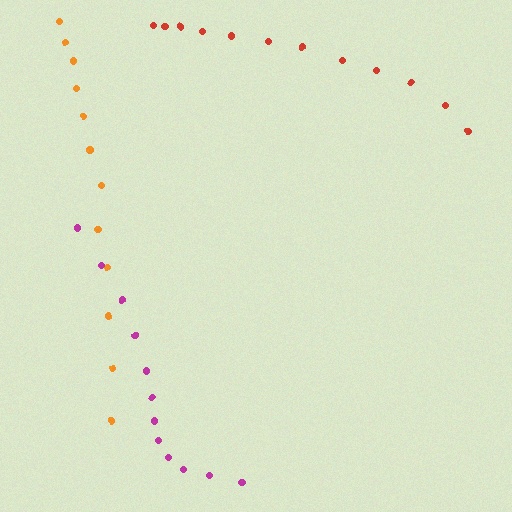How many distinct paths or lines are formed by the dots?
There are 3 distinct paths.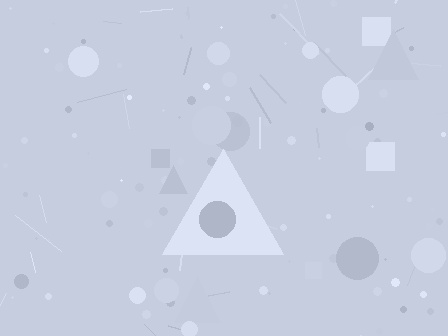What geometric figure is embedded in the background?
A triangle is embedded in the background.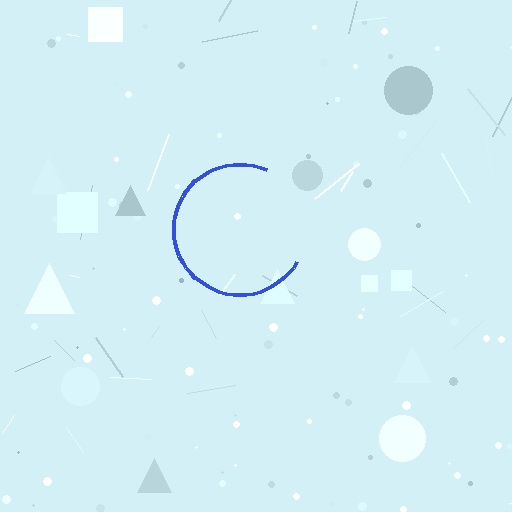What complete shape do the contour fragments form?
The contour fragments form a circle.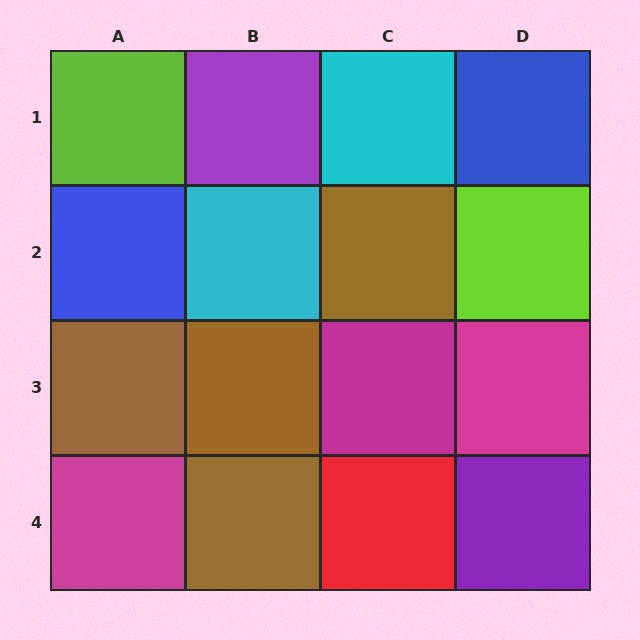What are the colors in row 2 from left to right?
Blue, cyan, brown, lime.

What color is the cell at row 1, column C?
Cyan.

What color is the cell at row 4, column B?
Brown.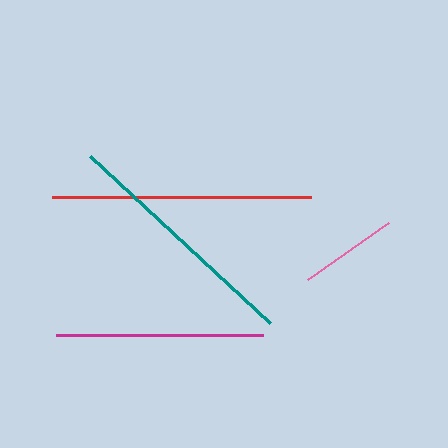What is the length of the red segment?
The red segment is approximately 258 pixels long.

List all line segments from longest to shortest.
From longest to shortest: red, teal, magenta, pink.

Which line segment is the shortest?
The pink line is the shortest at approximately 100 pixels.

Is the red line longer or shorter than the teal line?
The red line is longer than the teal line.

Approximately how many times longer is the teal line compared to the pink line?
The teal line is approximately 2.5 times the length of the pink line.